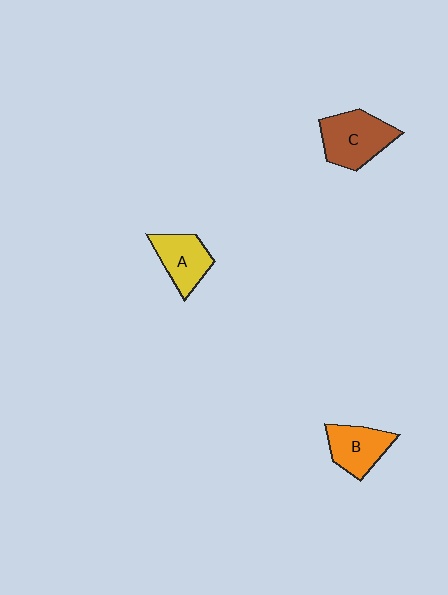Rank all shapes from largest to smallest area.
From largest to smallest: C (brown), B (orange), A (yellow).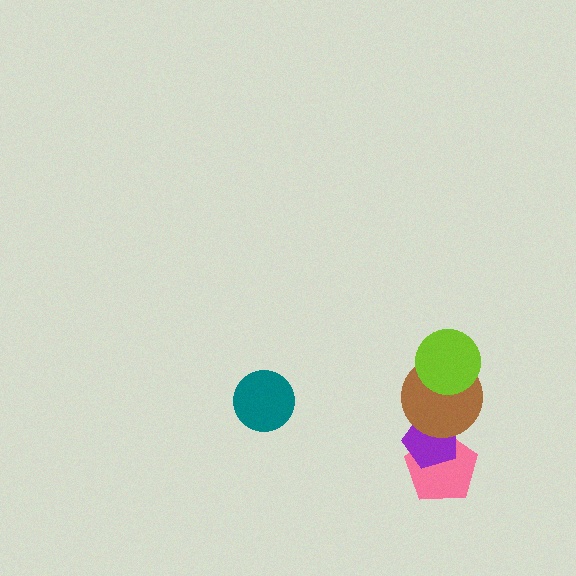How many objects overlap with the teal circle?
0 objects overlap with the teal circle.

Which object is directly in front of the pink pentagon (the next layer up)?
The purple pentagon is directly in front of the pink pentagon.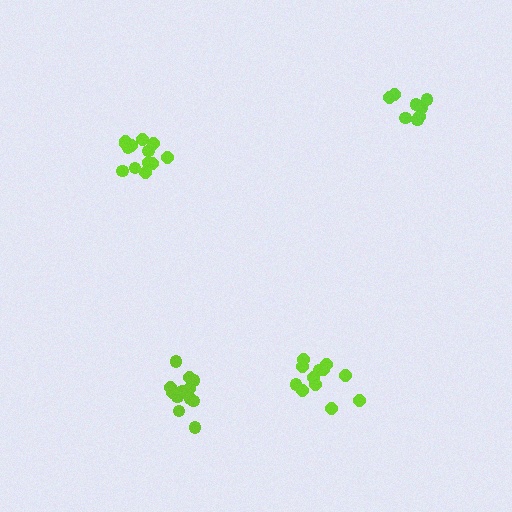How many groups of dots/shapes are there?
There are 4 groups.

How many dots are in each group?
Group 1: 12 dots, Group 2: 13 dots, Group 3: 8 dots, Group 4: 12 dots (45 total).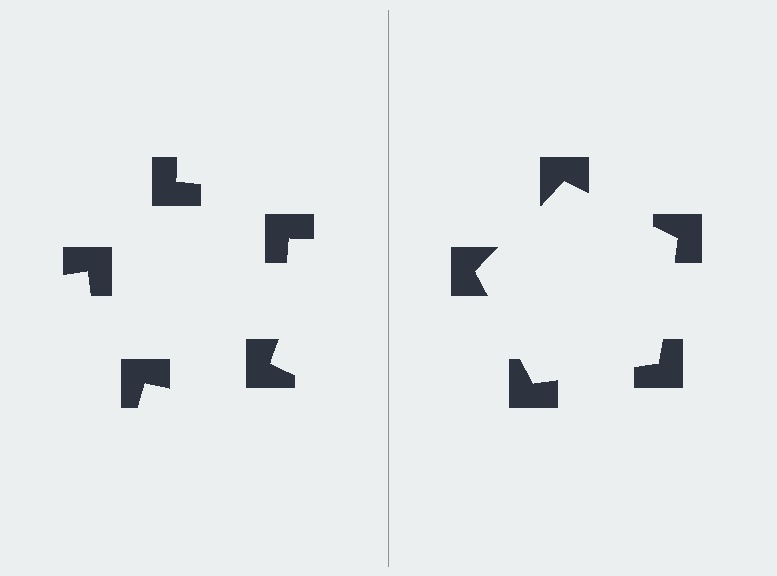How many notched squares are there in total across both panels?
10 — 5 on each side.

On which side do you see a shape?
An illusory pentagon appears on the right side. On the left side the wedge cuts are rotated, so no coherent shape forms.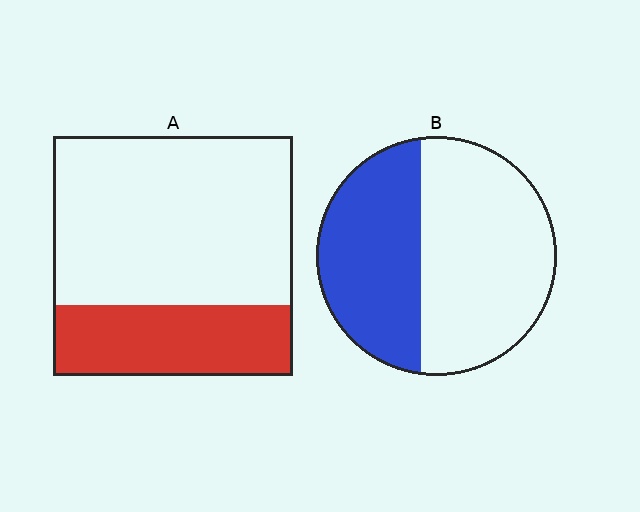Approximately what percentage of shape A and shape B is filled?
A is approximately 30% and B is approximately 40%.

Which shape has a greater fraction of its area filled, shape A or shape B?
Shape B.